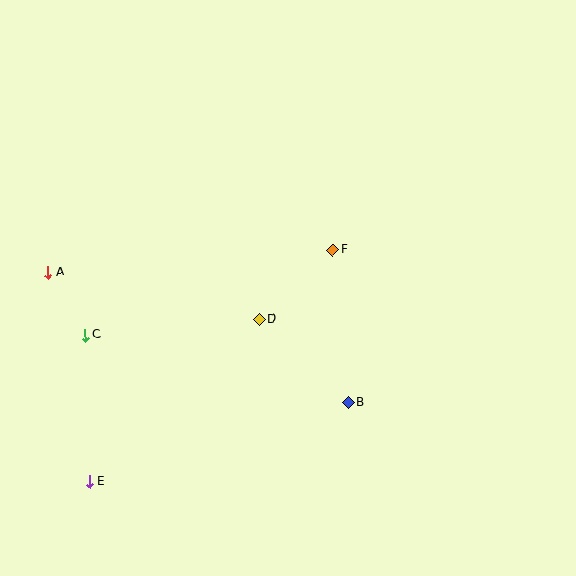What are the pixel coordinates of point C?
Point C is at (85, 335).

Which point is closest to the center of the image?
Point D at (259, 319) is closest to the center.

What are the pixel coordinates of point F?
Point F is at (332, 250).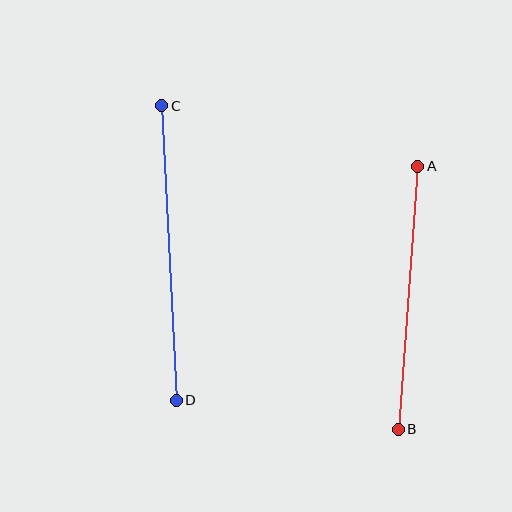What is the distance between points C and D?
The distance is approximately 295 pixels.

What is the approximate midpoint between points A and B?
The midpoint is at approximately (408, 298) pixels.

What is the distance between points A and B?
The distance is approximately 264 pixels.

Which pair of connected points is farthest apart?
Points C and D are farthest apart.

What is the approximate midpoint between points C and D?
The midpoint is at approximately (169, 253) pixels.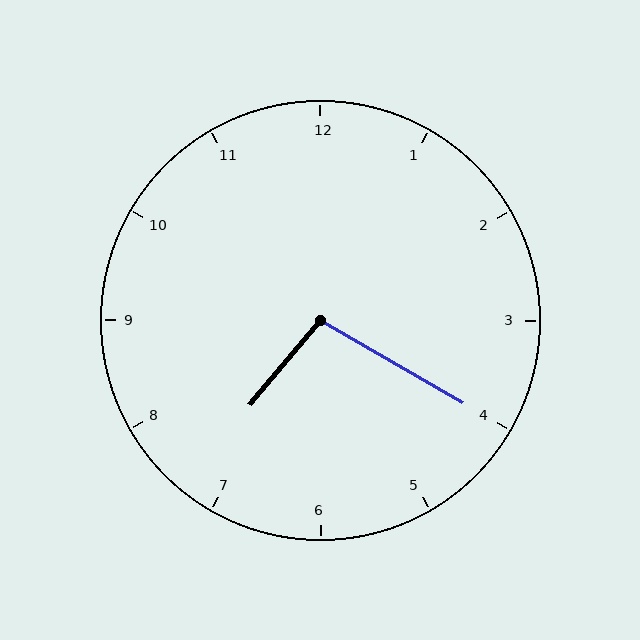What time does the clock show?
7:20.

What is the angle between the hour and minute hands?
Approximately 100 degrees.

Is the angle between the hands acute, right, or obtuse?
It is obtuse.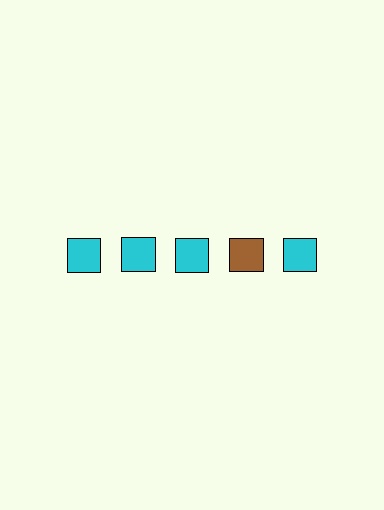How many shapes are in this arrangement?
There are 5 shapes arranged in a grid pattern.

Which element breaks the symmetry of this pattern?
The brown square in the top row, second from right column breaks the symmetry. All other shapes are cyan squares.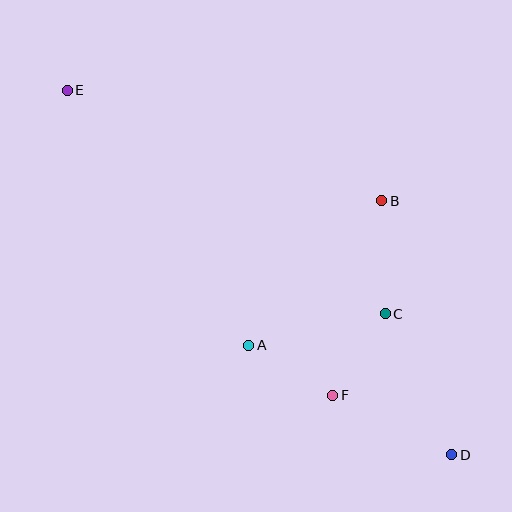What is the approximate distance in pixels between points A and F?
The distance between A and F is approximately 98 pixels.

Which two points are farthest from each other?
Points D and E are farthest from each other.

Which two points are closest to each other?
Points C and F are closest to each other.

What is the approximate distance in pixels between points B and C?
The distance between B and C is approximately 113 pixels.